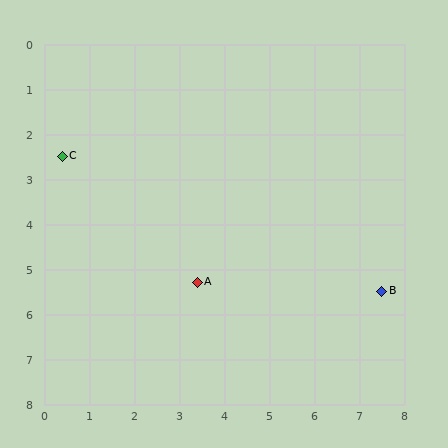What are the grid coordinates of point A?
Point A is at approximately (3.4, 5.3).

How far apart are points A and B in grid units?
Points A and B are about 4.1 grid units apart.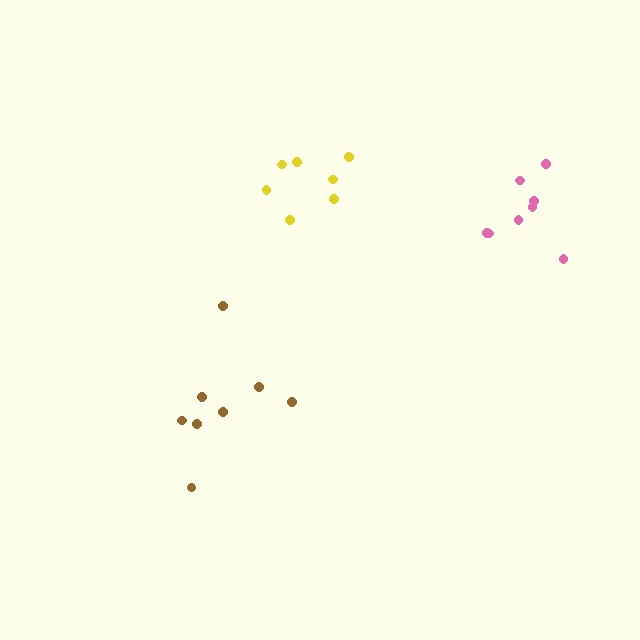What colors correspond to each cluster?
The clusters are colored: yellow, brown, pink.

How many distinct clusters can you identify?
There are 3 distinct clusters.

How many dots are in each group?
Group 1: 7 dots, Group 2: 8 dots, Group 3: 8 dots (23 total).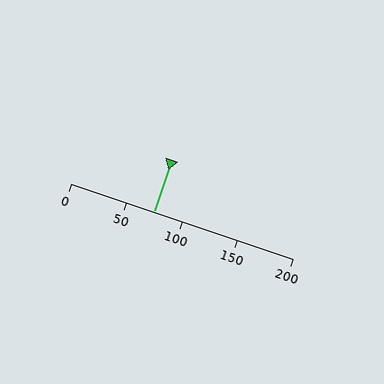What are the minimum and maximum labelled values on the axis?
The axis runs from 0 to 200.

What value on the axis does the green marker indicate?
The marker indicates approximately 75.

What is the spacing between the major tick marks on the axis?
The major ticks are spaced 50 apart.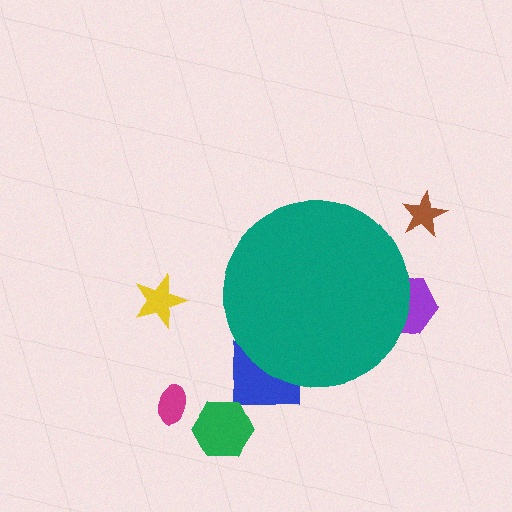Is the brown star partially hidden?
No, the brown star is fully visible.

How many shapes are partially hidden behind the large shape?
2 shapes are partially hidden.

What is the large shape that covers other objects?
A teal circle.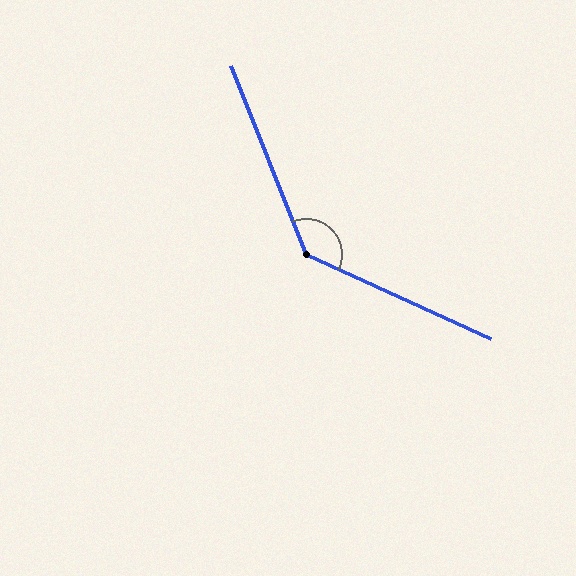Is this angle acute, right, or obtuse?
It is obtuse.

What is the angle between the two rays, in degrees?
Approximately 137 degrees.